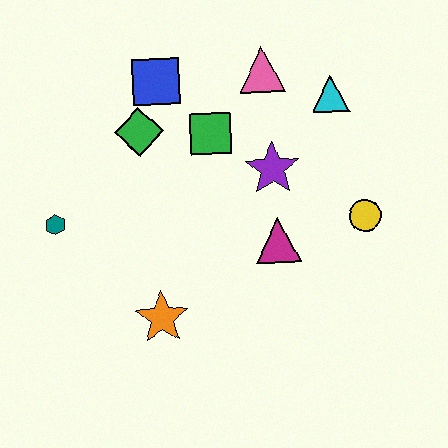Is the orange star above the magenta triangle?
No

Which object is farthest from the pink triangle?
The orange star is farthest from the pink triangle.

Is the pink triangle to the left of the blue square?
No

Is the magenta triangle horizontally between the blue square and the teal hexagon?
No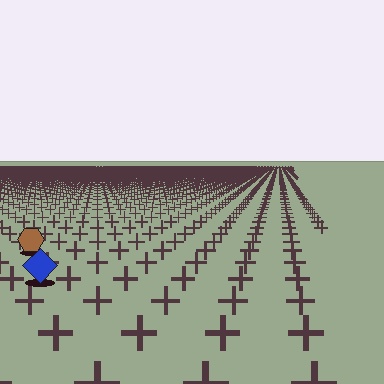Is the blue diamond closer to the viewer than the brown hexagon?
Yes. The blue diamond is closer — you can tell from the texture gradient: the ground texture is coarser near it.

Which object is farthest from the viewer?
The brown hexagon is farthest from the viewer. It appears smaller and the ground texture around it is denser.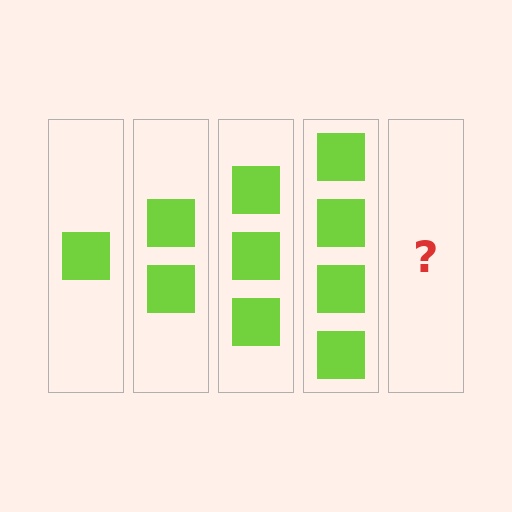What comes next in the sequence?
The next element should be 5 squares.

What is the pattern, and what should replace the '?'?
The pattern is that each step adds one more square. The '?' should be 5 squares.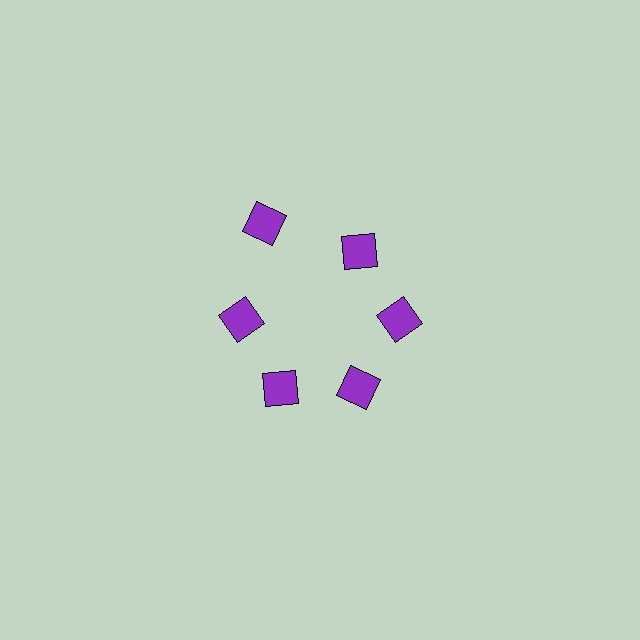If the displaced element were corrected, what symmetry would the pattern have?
It would have 6-fold rotational symmetry — the pattern would map onto itself every 60 degrees.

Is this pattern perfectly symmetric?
No. The 6 purple diamonds are arranged in a ring, but one element near the 11 o'clock position is pushed outward from the center, breaking the 6-fold rotational symmetry.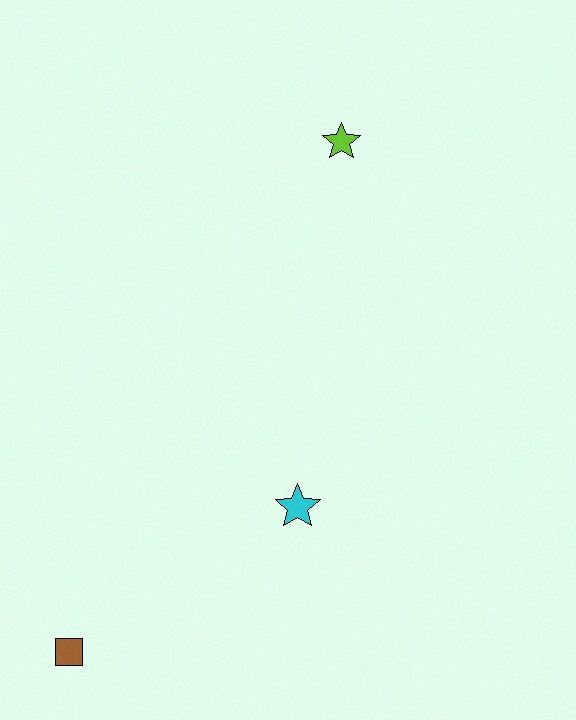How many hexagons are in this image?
There are no hexagons.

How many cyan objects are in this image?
There is 1 cyan object.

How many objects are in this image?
There are 3 objects.